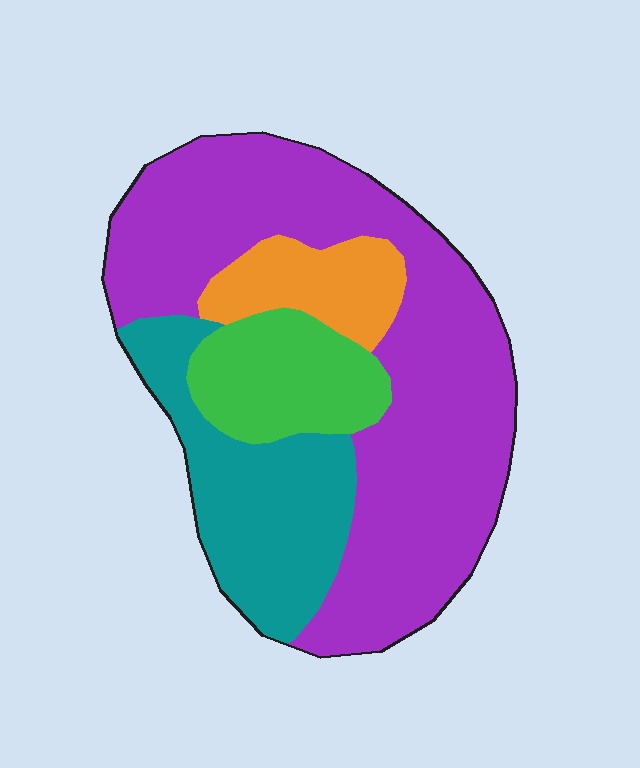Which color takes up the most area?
Purple, at roughly 55%.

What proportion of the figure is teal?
Teal takes up less than a quarter of the figure.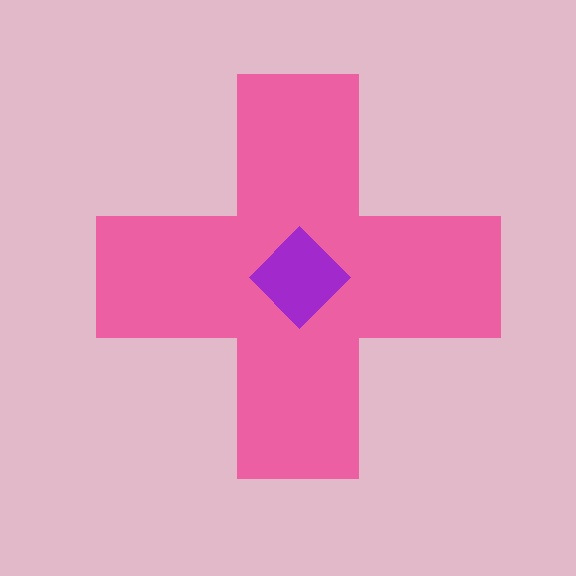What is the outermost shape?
The pink cross.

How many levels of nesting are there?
2.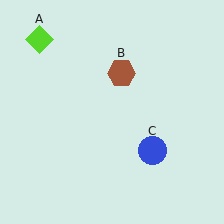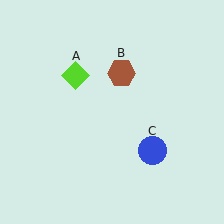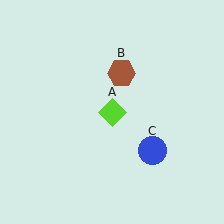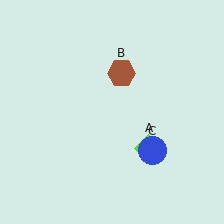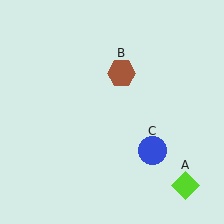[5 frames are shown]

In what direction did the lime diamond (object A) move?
The lime diamond (object A) moved down and to the right.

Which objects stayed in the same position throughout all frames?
Brown hexagon (object B) and blue circle (object C) remained stationary.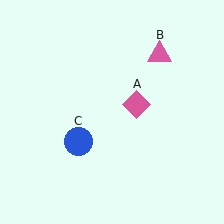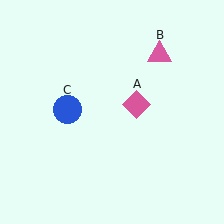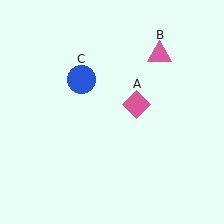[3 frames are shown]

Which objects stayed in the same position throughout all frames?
Pink diamond (object A) and pink triangle (object B) remained stationary.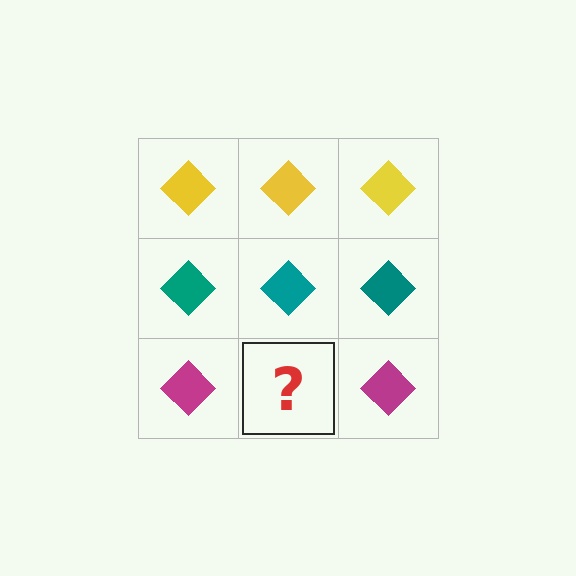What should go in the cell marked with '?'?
The missing cell should contain a magenta diamond.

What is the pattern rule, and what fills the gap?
The rule is that each row has a consistent color. The gap should be filled with a magenta diamond.